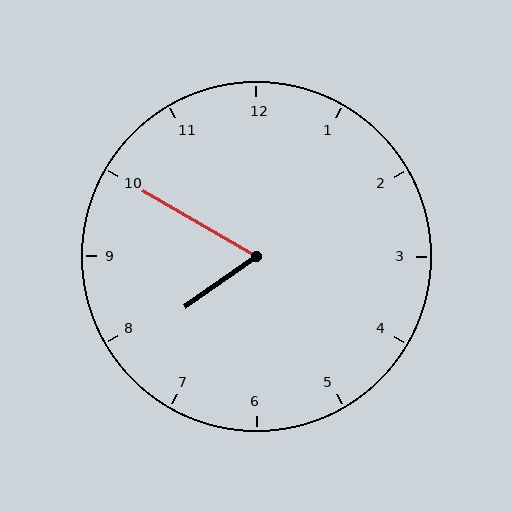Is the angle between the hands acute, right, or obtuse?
It is acute.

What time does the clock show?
7:50.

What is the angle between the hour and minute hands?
Approximately 65 degrees.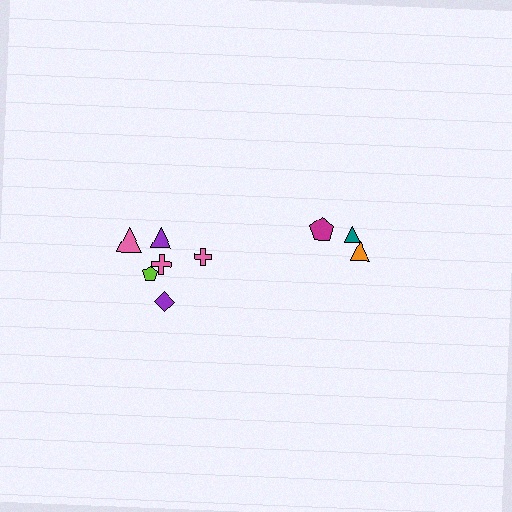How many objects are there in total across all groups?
There are 9 objects.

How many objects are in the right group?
There are 3 objects.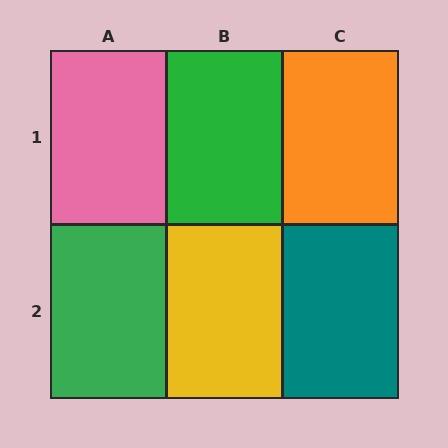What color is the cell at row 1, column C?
Orange.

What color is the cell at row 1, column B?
Green.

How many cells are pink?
1 cell is pink.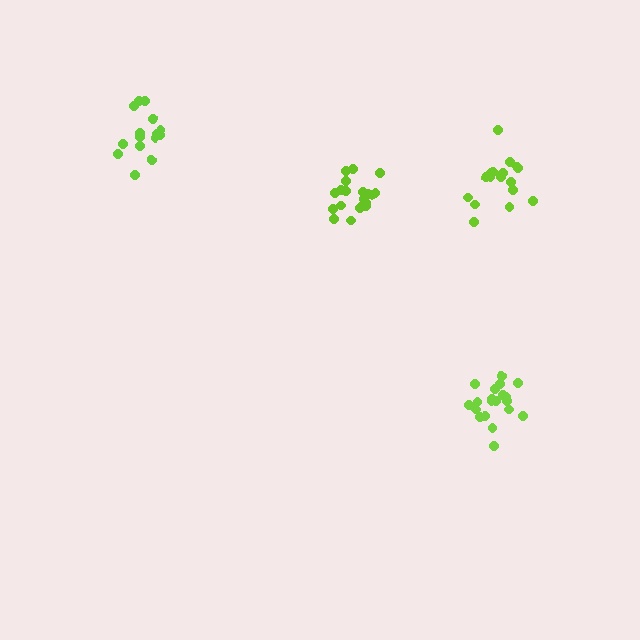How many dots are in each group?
Group 1: 20 dots, Group 2: 17 dots, Group 3: 15 dots, Group 4: 21 dots (73 total).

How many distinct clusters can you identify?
There are 4 distinct clusters.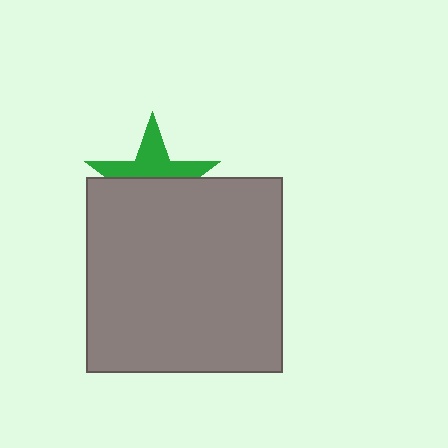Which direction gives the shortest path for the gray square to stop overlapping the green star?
Moving down gives the shortest separation.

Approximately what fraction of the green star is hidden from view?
Roughly 55% of the green star is hidden behind the gray square.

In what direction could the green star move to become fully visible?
The green star could move up. That would shift it out from behind the gray square entirely.